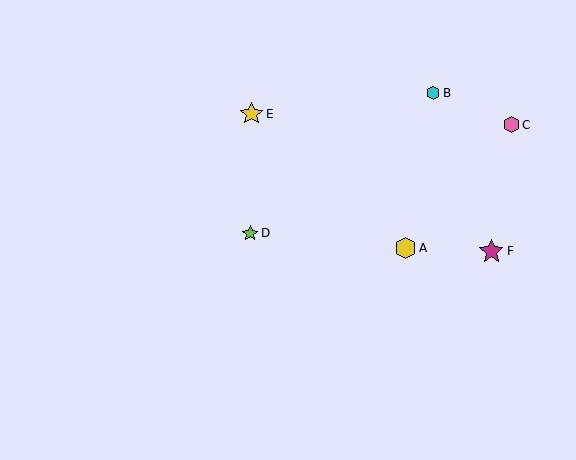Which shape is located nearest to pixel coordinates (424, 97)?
The cyan hexagon (labeled B) at (433, 93) is nearest to that location.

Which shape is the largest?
The magenta star (labeled F) is the largest.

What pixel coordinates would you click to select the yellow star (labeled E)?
Click at (252, 114) to select the yellow star E.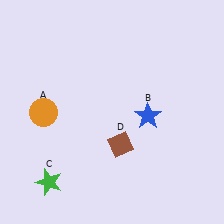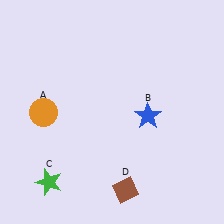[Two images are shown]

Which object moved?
The brown diamond (D) moved down.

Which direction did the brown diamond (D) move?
The brown diamond (D) moved down.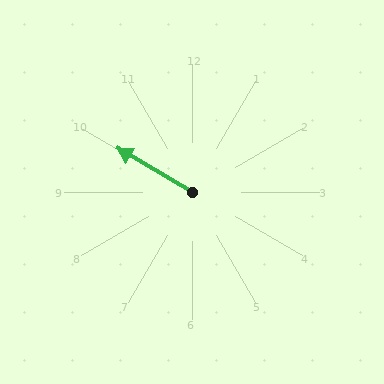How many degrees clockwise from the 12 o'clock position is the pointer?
Approximately 300 degrees.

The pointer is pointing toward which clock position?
Roughly 10 o'clock.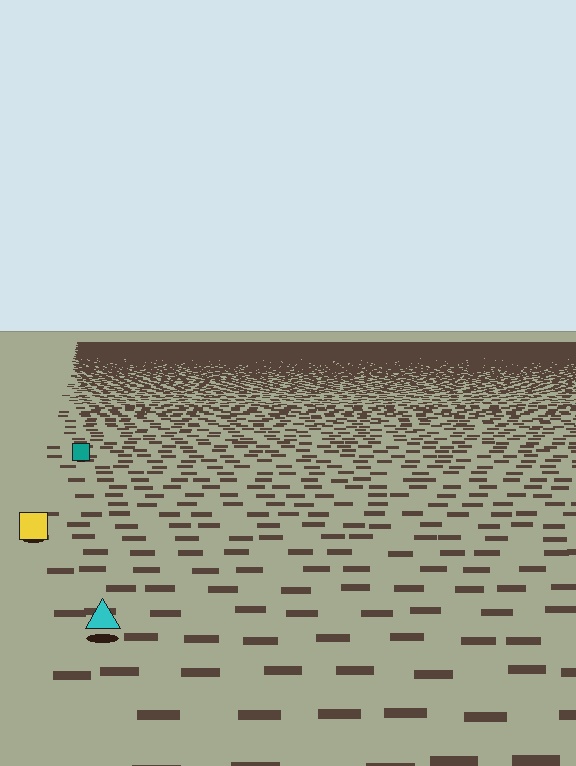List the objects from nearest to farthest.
From nearest to farthest: the cyan triangle, the yellow square, the teal square.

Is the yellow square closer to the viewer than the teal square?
Yes. The yellow square is closer — you can tell from the texture gradient: the ground texture is coarser near it.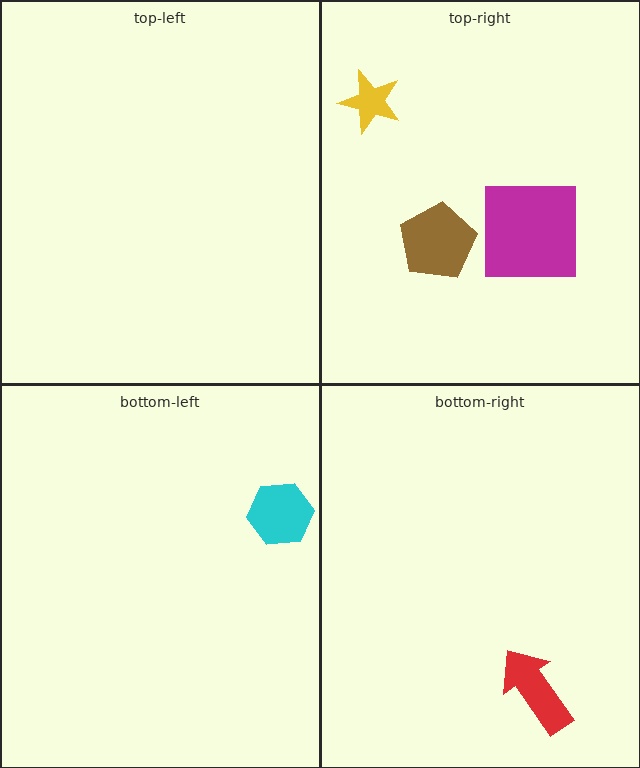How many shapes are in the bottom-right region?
1.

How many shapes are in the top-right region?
3.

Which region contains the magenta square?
The top-right region.